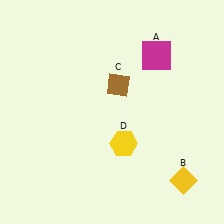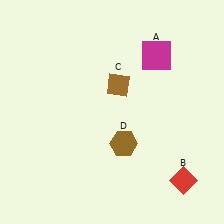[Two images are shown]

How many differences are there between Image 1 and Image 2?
There are 2 differences between the two images.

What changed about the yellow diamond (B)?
In Image 1, B is yellow. In Image 2, it changed to red.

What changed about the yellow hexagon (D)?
In Image 1, D is yellow. In Image 2, it changed to brown.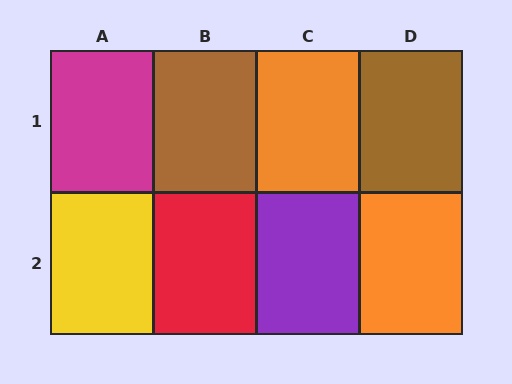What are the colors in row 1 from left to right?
Magenta, brown, orange, brown.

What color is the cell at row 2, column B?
Red.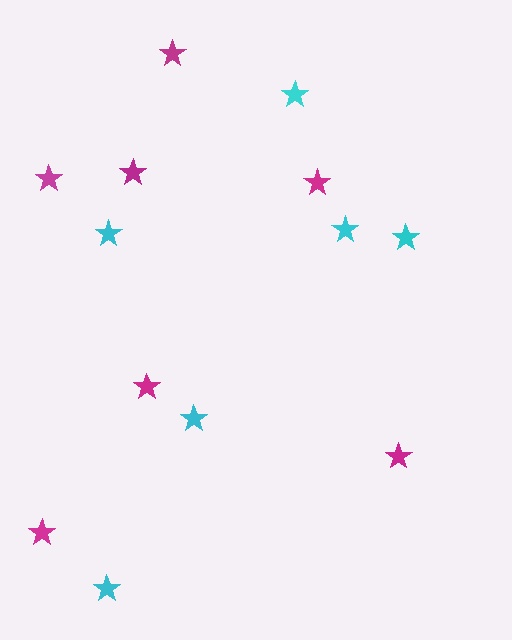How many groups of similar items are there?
There are 2 groups: one group of cyan stars (6) and one group of magenta stars (7).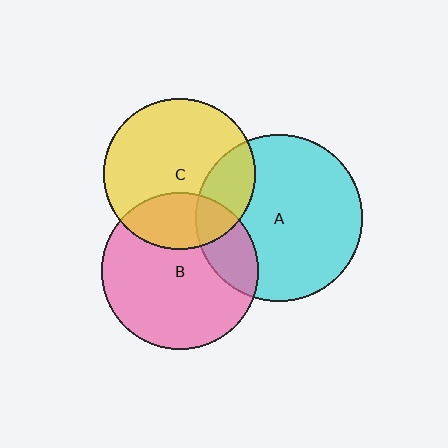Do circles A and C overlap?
Yes.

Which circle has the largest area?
Circle A (cyan).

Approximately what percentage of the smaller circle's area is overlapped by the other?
Approximately 25%.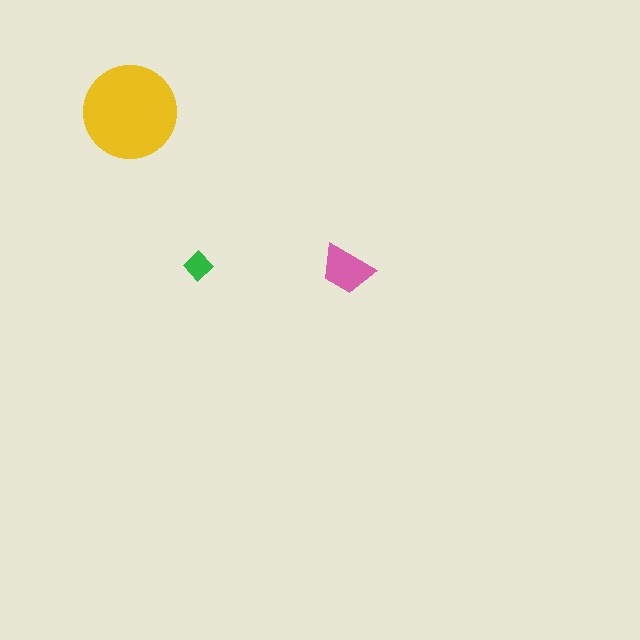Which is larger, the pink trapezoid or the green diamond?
The pink trapezoid.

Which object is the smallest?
The green diamond.